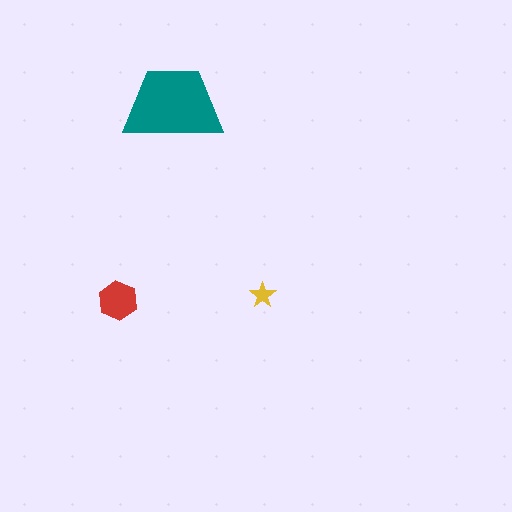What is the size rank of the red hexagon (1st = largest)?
2nd.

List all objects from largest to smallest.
The teal trapezoid, the red hexagon, the yellow star.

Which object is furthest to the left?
The red hexagon is leftmost.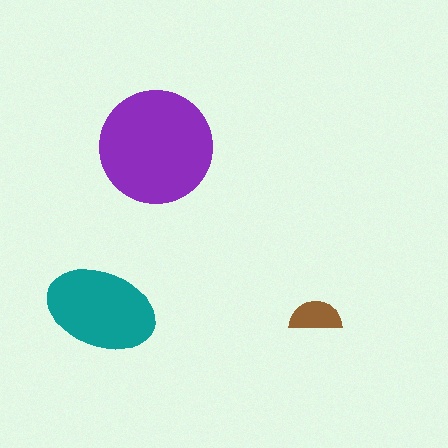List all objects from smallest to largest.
The brown semicircle, the teal ellipse, the purple circle.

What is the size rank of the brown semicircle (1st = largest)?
3rd.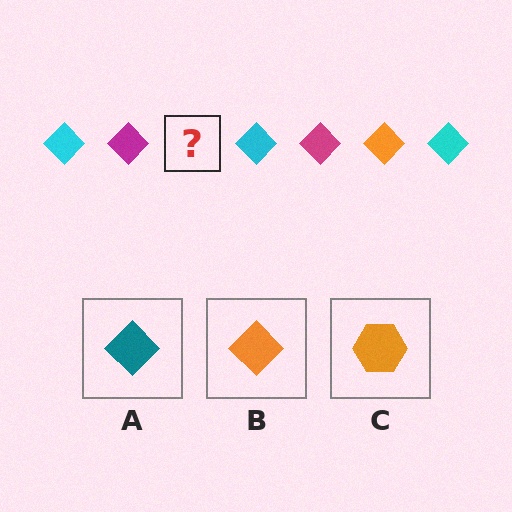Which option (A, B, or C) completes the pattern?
B.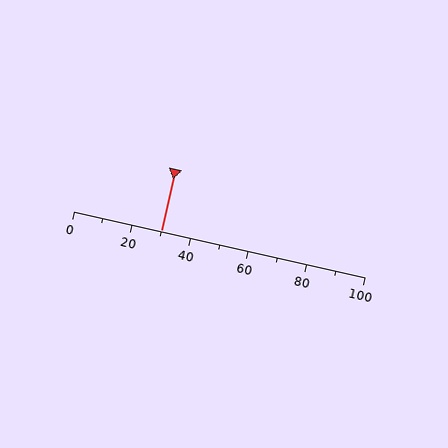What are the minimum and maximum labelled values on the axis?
The axis runs from 0 to 100.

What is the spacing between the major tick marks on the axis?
The major ticks are spaced 20 apart.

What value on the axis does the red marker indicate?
The marker indicates approximately 30.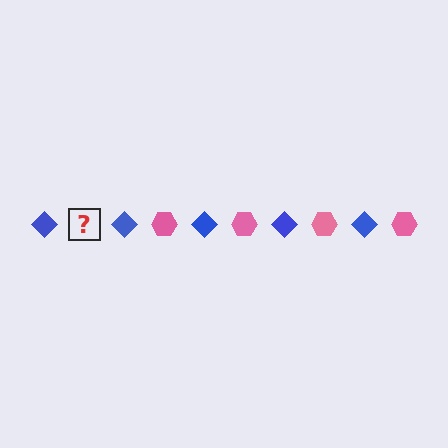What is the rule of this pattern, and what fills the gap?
The rule is that the pattern alternates between blue diamond and pink hexagon. The gap should be filled with a pink hexagon.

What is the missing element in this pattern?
The missing element is a pink hexagon.